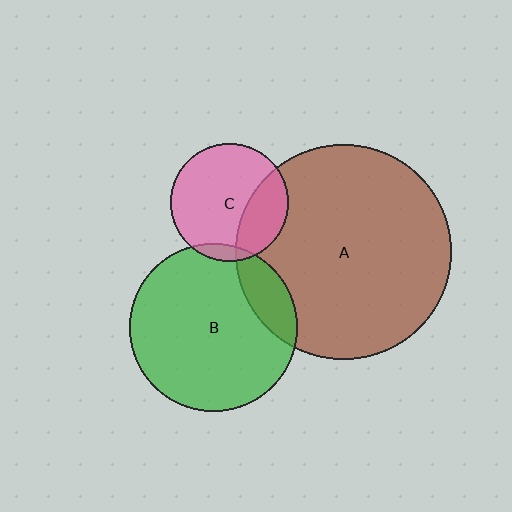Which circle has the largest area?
Circle A (brown).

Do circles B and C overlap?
Yes.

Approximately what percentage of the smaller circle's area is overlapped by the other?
Approximately 5%.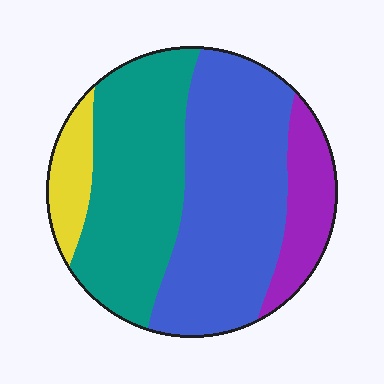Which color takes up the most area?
Blue, at roughly 45%.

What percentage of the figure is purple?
Purple takes up less than a sixth of the figure.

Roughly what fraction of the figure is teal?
Teal takes up about three eighths (3/8) of the figure.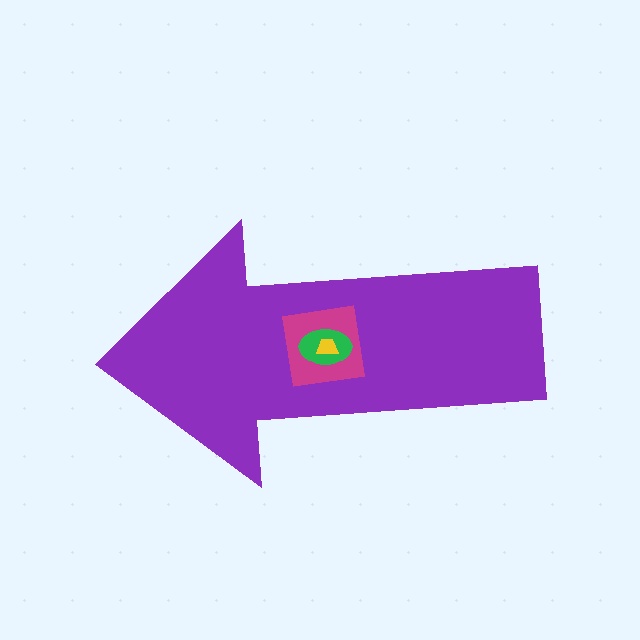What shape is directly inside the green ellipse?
The yellow trapezoid.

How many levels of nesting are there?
4.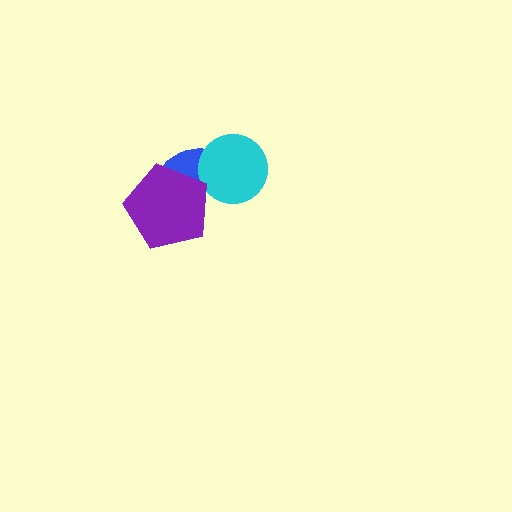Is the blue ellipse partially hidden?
Yes, it is partially covered by another shape.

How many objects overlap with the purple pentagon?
1 object overlaps with the purple pentagon.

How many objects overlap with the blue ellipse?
2 objects overlap with the blue ellipse.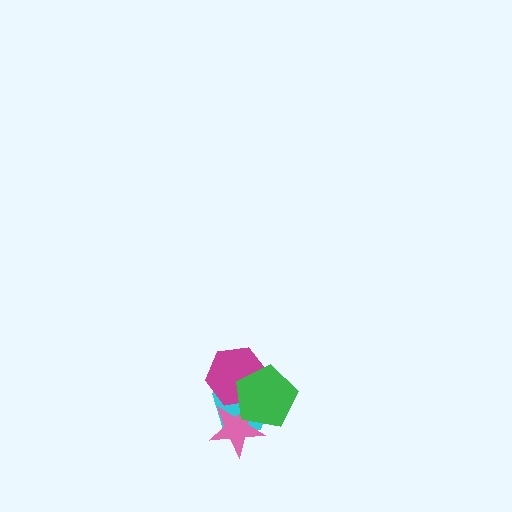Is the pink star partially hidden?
Yes, it is partially covered by another shape.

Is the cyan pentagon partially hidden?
Yes, it is partially covered by another shape.